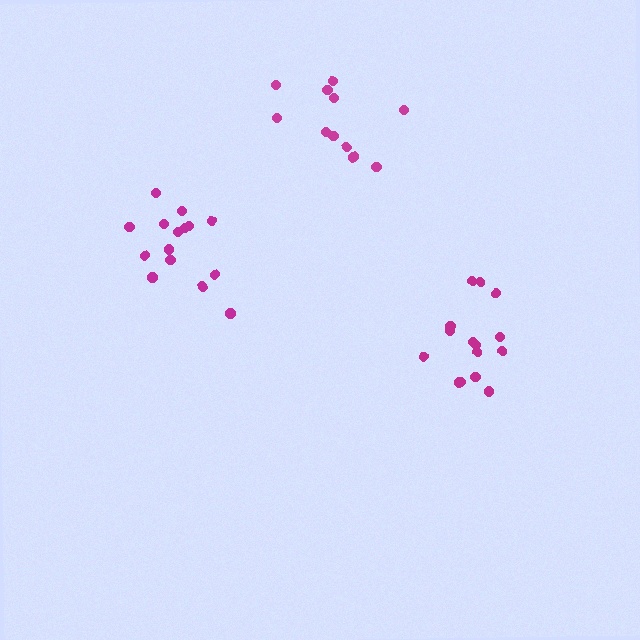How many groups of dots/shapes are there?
There are 3 groups.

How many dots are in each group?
Group 1: 11 dots, Group 2: 15 dots, Group 3: 15 dots (41 total).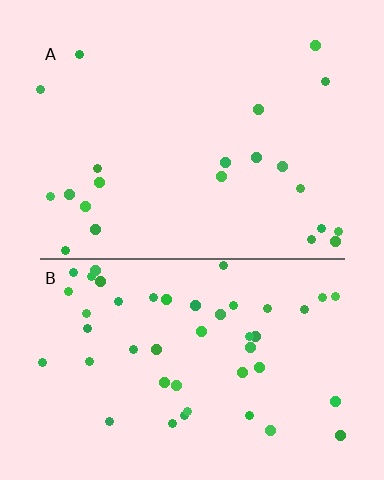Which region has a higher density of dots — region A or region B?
B (the bottom).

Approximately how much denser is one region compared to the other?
Approximately 2.2× — region B over region A.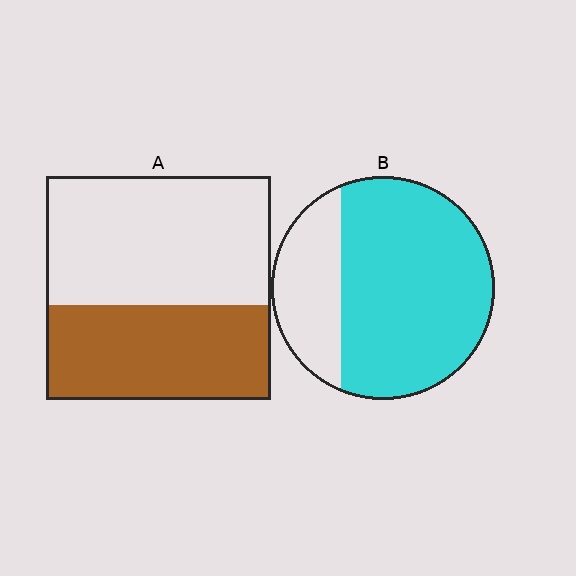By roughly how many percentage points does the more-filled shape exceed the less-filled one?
By roughly 30 percentage points (B over A).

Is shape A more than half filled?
No.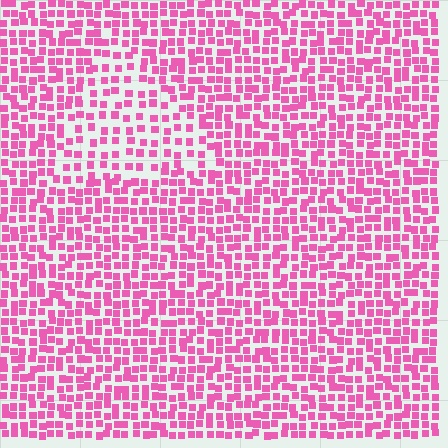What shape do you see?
I see a triangle.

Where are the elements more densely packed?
The elements are more densely packed outside the triangle boundary.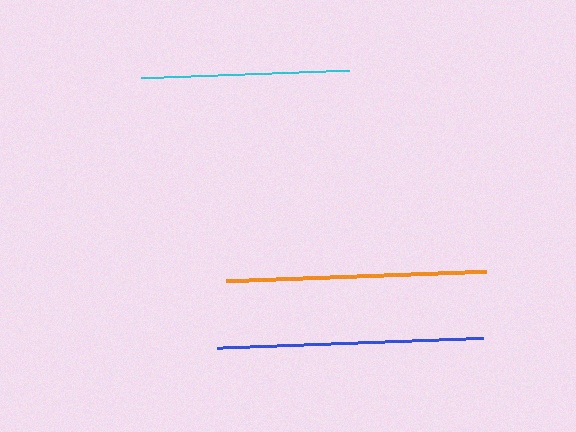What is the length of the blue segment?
The blue segment is approximately 266 pixels long.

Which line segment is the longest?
The blue line is the longest at approximately 266 pixels.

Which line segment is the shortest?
The cyan line is the shortest at approximately 208 pixels.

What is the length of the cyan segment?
The cyan segment is approximately 208 pixels long.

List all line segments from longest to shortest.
From longest to shortest: blue, orange, cyan.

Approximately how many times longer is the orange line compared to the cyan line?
The orange line is approximately 1.2 times the length of the cyan line.